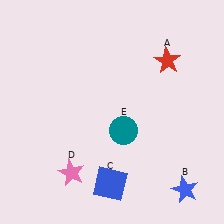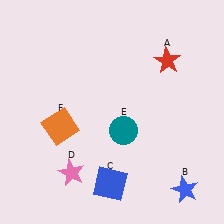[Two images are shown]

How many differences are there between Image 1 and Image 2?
There is 1 difference between the two images.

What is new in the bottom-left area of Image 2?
An orange square (F) was added in the bottom-left area of Image 2.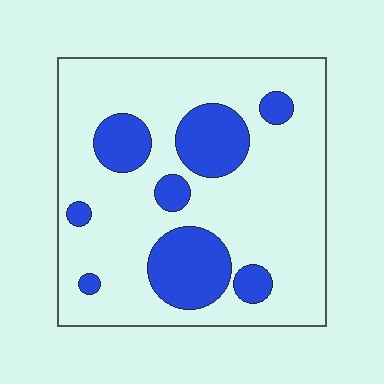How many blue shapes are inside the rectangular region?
8.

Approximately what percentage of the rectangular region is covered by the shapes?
Approximately 25%.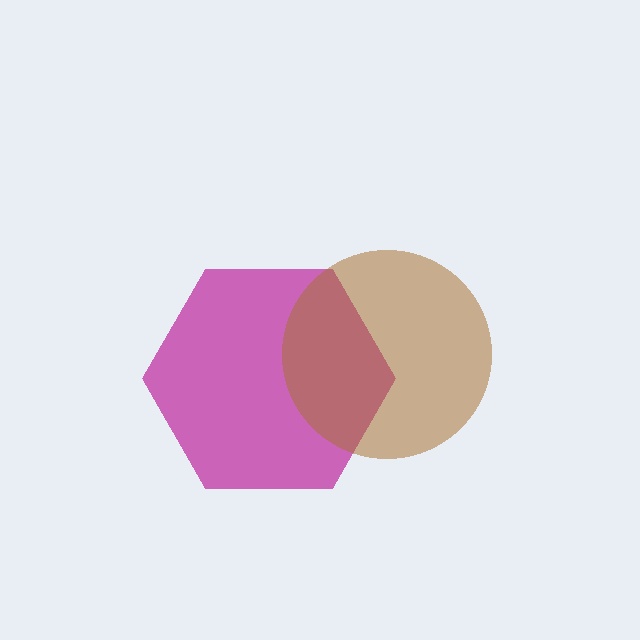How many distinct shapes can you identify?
There are 2 distinct shapes: a magenta hexagon, a brown circle.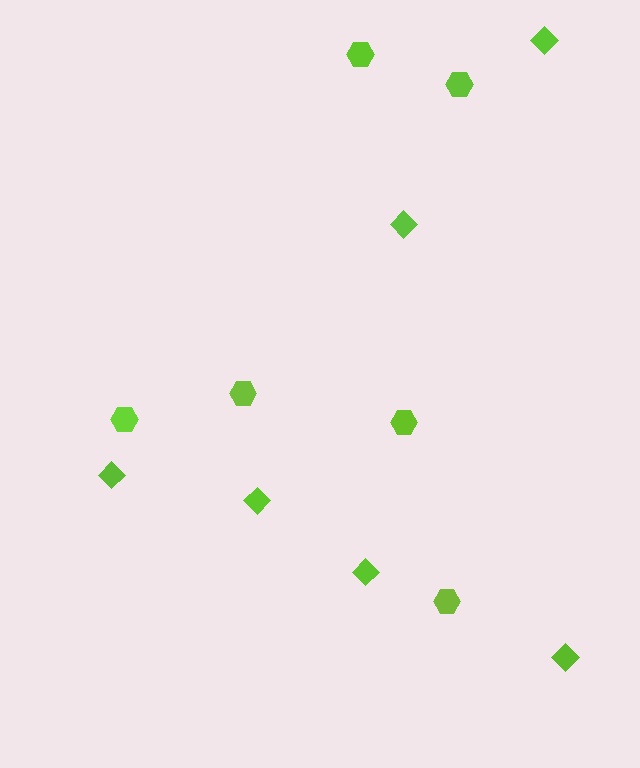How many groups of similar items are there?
There are 2 groups: one group of diamonds (6) and one group of hexagons (6).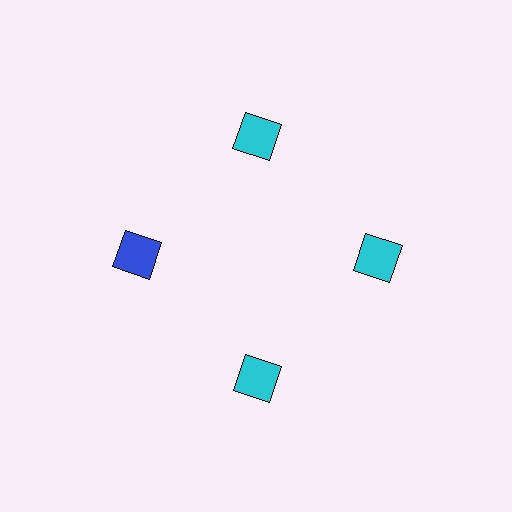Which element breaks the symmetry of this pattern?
The blue square at roughly the 9 o'clock position breaks the symmetry. All other shapes are cyan squares.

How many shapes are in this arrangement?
There are 4 shapes arranged in a ring pattern.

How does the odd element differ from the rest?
It has a different color: blue instead of cyan.